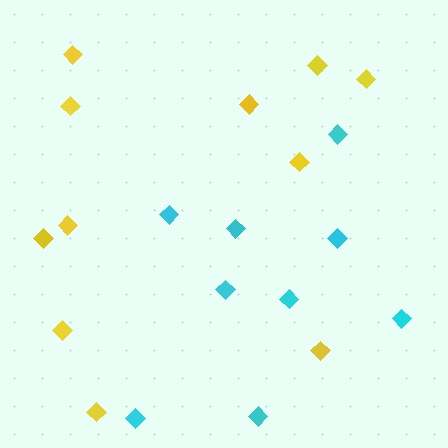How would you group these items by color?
There are 2 groups: one group of yellow diamonds (11) and one group of cyan diamonds (9).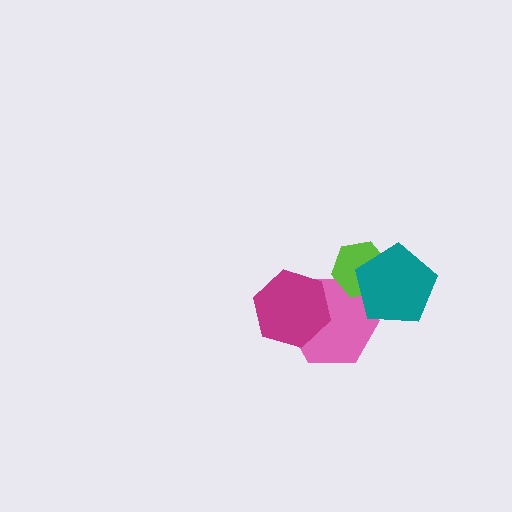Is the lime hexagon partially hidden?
Yes, it is partially covered by another shape.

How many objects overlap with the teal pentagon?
2 objects overlap with the teal pentagon.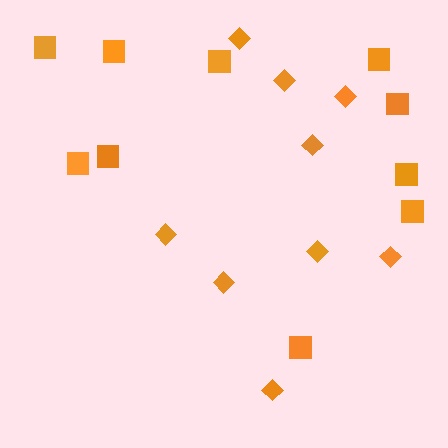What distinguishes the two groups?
There are 2 groups: one group of diamonds (9) and one group of squares (10).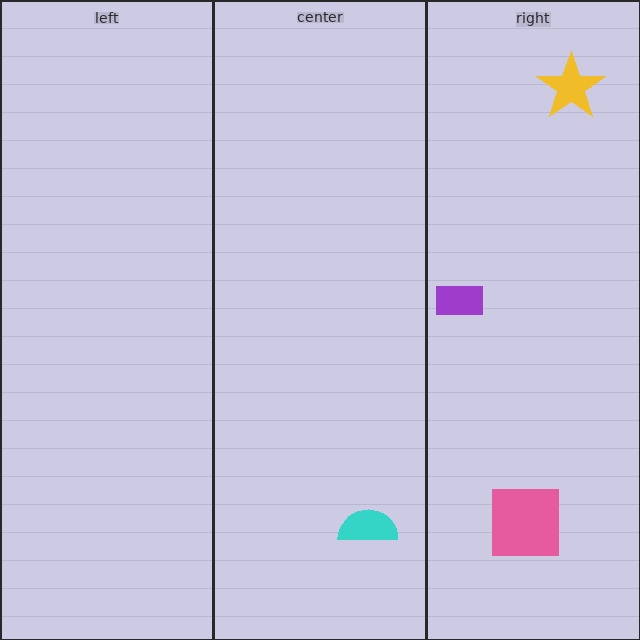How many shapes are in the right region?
3.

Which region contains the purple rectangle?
The right region.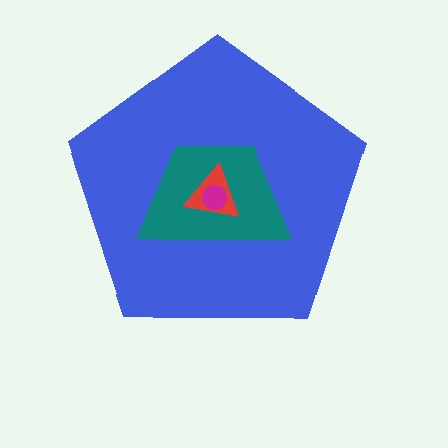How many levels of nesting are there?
4.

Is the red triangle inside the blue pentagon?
Yes.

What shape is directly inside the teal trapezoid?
The red triangle.